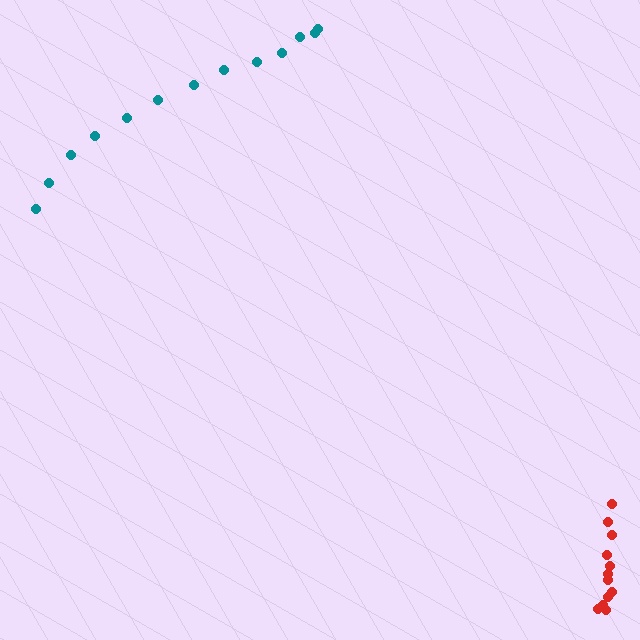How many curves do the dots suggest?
There are 2 distinct paths.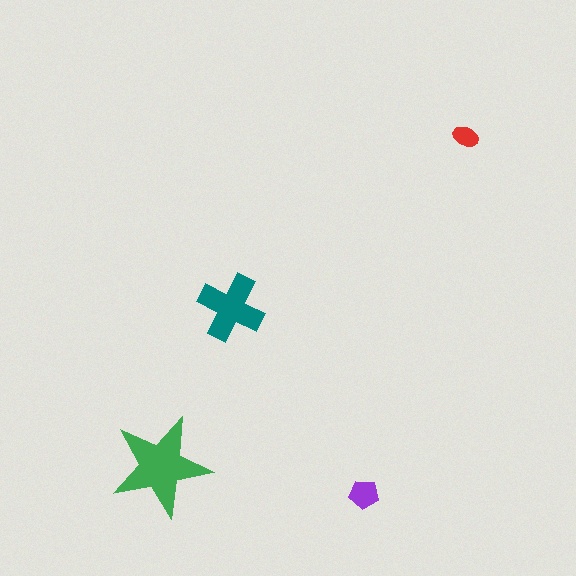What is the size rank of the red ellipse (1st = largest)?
4th.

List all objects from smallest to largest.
The red ellipse, the purple pentagon, the teal cross, the green star.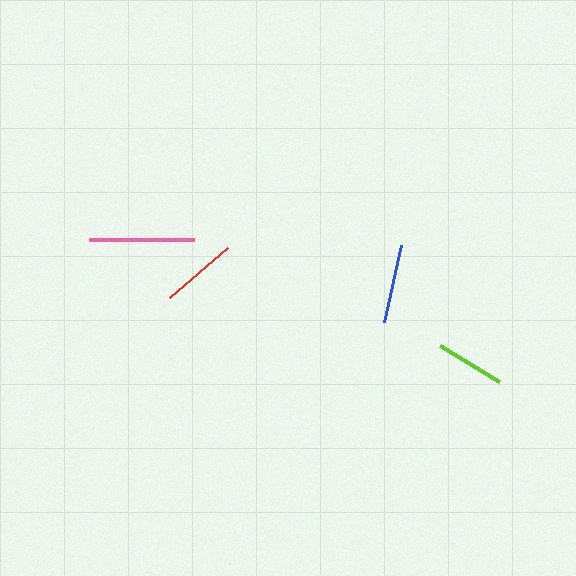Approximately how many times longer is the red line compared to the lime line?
The red line is approximately 1.1 times the length of the lime line.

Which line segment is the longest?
The pink line is the longest at approximately 105 pixels.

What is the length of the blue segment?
The blue segment is approximately 79 pixels long.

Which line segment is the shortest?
The lime line is the shortest at approximately 69 pixels.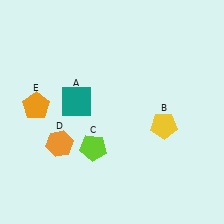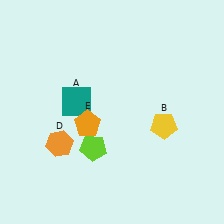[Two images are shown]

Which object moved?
The orange pentagon (E) moved right.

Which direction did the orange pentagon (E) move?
The orange pentagon (E) moved right.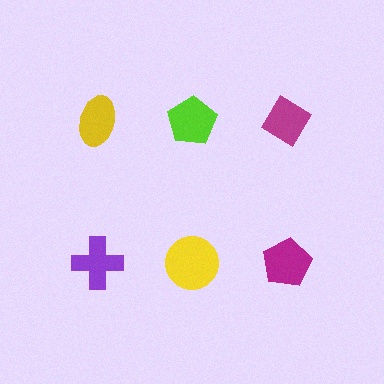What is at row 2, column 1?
A purple cross.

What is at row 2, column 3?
A magenta pentagon.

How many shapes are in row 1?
3 shapes.